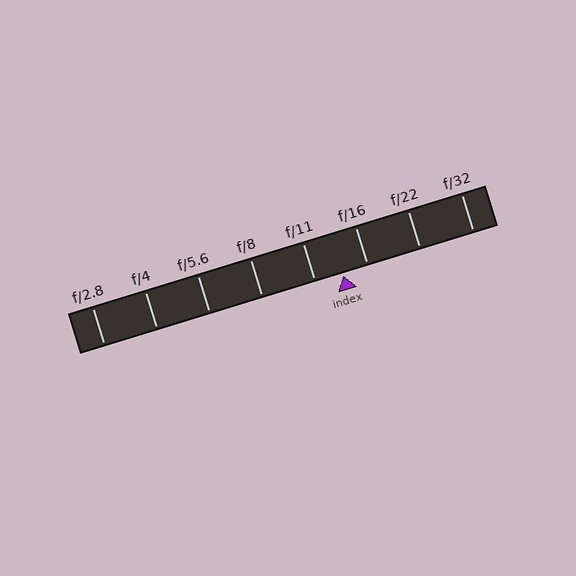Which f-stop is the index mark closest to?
The index mark is closest to f/16.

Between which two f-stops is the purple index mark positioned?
The index mark is between f/11 and f/16.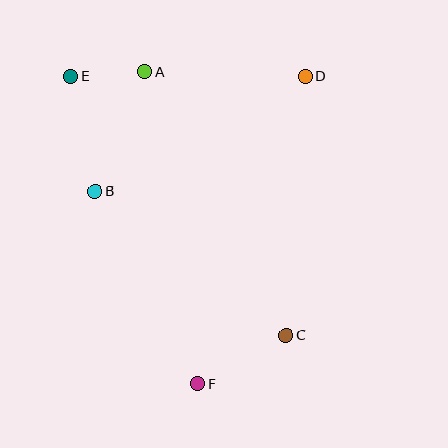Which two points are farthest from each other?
Points C and E are farthest from each other.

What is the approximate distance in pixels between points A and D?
The distance between A and D is approximately 161 pixels.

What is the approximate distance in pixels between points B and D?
The distance between B and D is approximately 240 pixels.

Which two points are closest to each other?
Points A and E are closest to each other.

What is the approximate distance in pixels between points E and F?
The distance between E and F is approximately 333 pixels.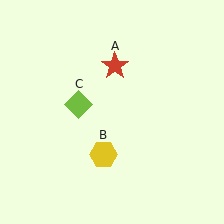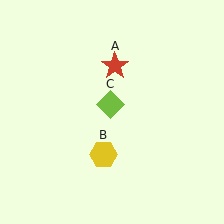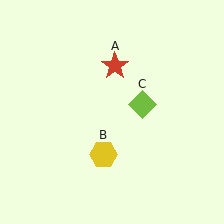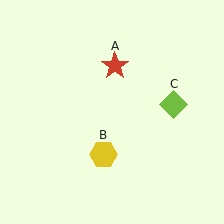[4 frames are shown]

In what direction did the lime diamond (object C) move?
The lime diamond (object C) moved right.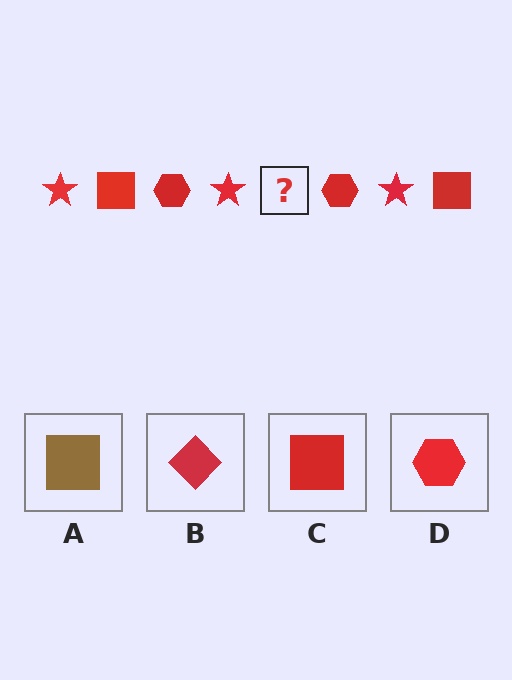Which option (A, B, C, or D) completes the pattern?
C.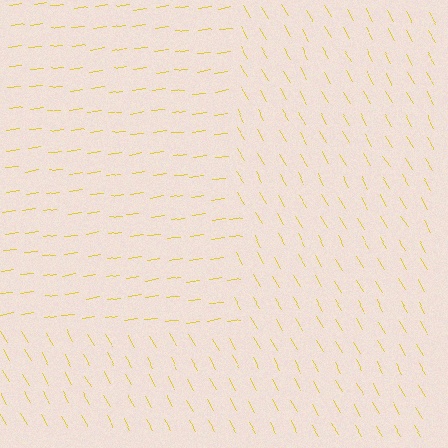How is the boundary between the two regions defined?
The boundary is defined purely by a change in line orientation (approximately 68 degrees difference). All lines are the same color and thickness.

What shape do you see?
I see a rectangle.